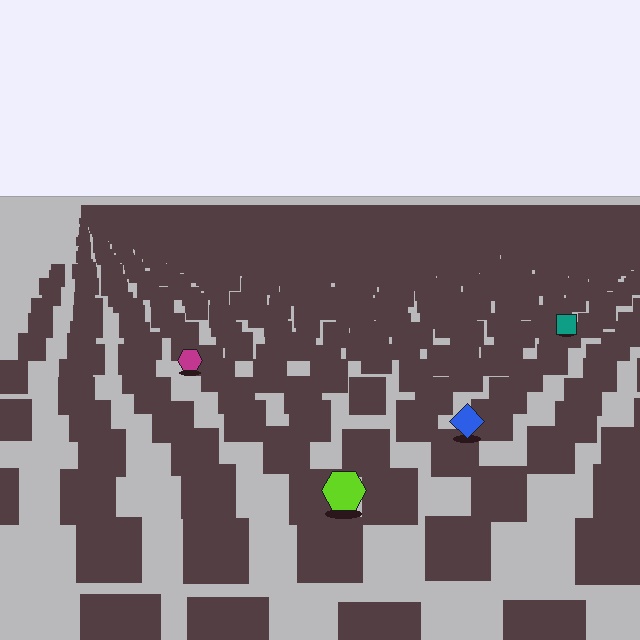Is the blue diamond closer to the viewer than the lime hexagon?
No. The lime hexagon is closer — you can tell from the texture gradient: the ground texture is coarser near it.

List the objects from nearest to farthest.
From nearest to farthest: the lime hexagon, the blue diamond, the magenta hexagon, the teal square.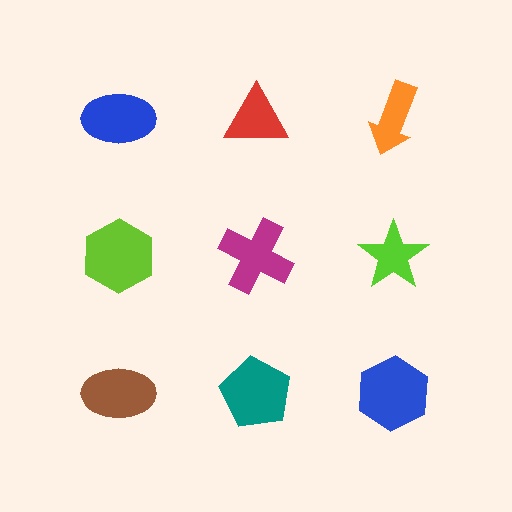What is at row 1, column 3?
An orange arrow.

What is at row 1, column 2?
A red triangle.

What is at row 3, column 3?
A blue hexagon.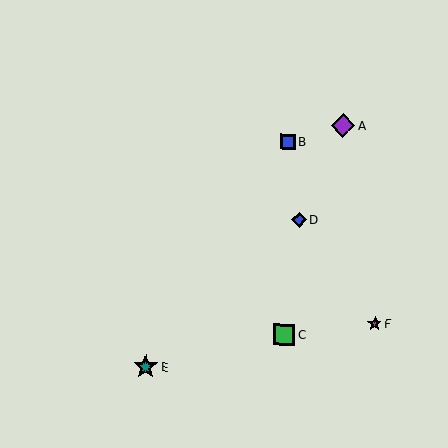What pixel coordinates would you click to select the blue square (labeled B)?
Click at (288, 142) to select the blue square B.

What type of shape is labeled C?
Shape C is a green square.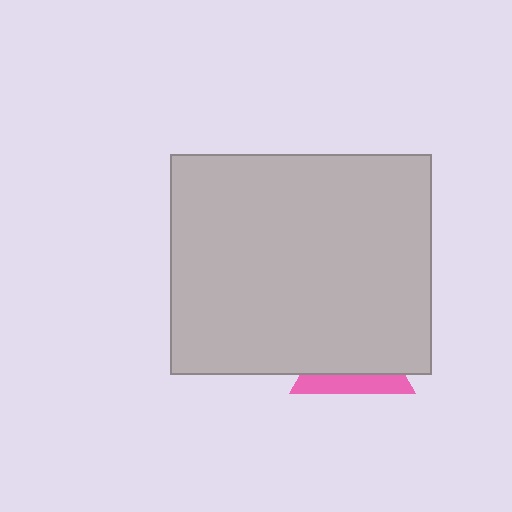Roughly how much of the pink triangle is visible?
A small part of it is visible (roughly 30%).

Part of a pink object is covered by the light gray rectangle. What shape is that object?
It is a triangle.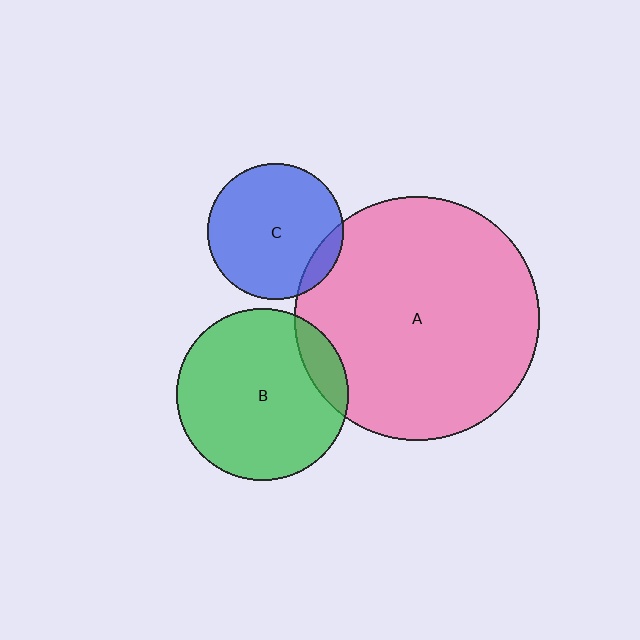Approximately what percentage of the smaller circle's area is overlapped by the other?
Approximately 10%.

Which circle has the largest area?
Circle A (pink).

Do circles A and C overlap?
Yes.